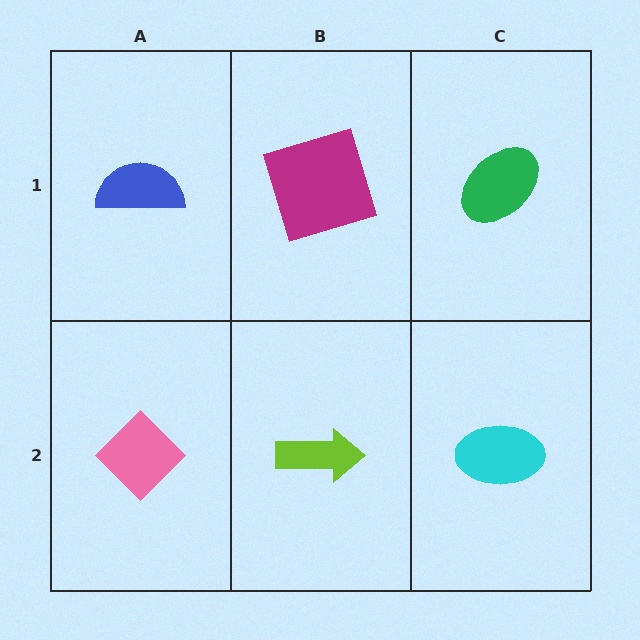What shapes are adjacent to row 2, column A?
A blue semicircle (row 1, column A), a lime arrow (row 2, column B).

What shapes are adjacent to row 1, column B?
A lime arrow (row 2, column B), a blue semicircle (row 1, column A), a green ellipse (row 1, column C).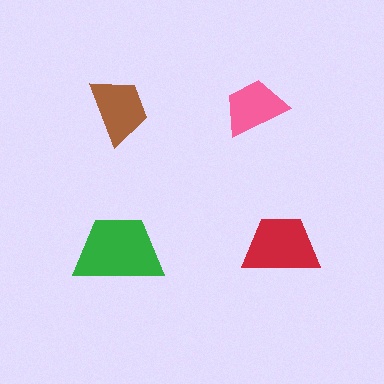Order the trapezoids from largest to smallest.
the green one, the red one, the brown one, the pink one.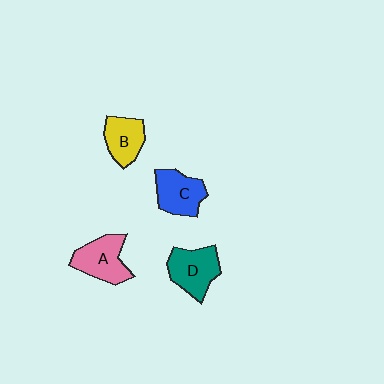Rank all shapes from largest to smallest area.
From largest to smallest: D (teal), A (pink), C (blue), B (yellow).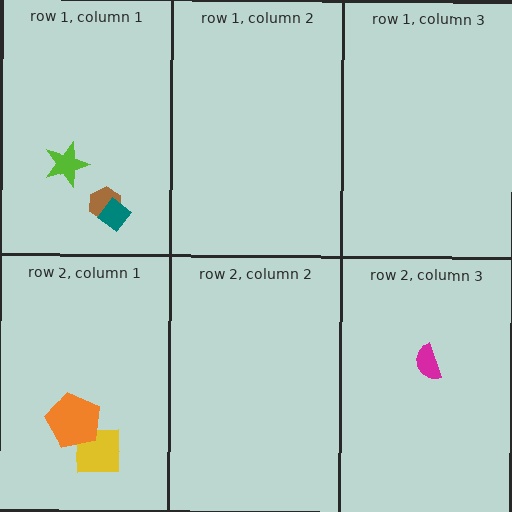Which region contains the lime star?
The row 1, column 1 region.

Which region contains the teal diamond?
The row 1, column 1 region.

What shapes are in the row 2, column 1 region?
The yellow square, the orange pentagon.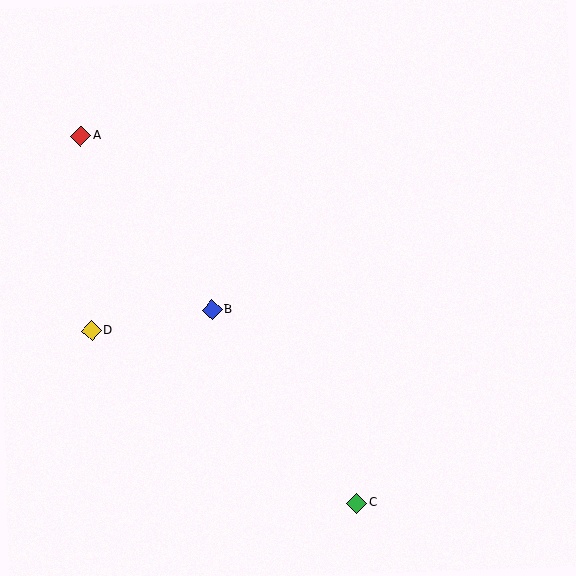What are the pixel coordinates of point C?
Point C is at (357, 503).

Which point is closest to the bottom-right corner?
Point C is closest to the bottom-right corner.